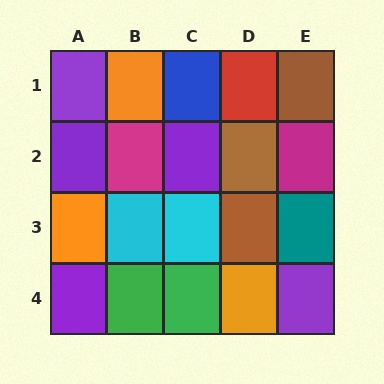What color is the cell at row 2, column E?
Magenta.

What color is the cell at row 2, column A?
Purple.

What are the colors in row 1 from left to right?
Purple, orange, blue, red, brown.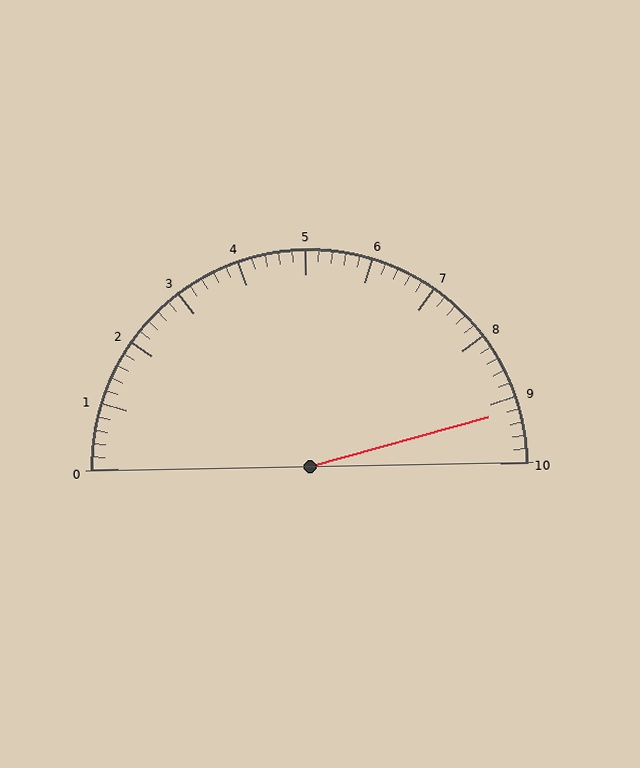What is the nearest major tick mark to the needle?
The nearest major tick mark is 9.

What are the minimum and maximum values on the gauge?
The gauge ranges from 0 to 10.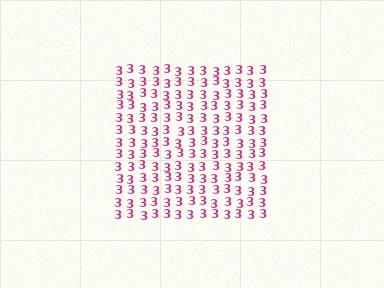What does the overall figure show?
The overall figure shows a square.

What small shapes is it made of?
It is made of small digit 3's.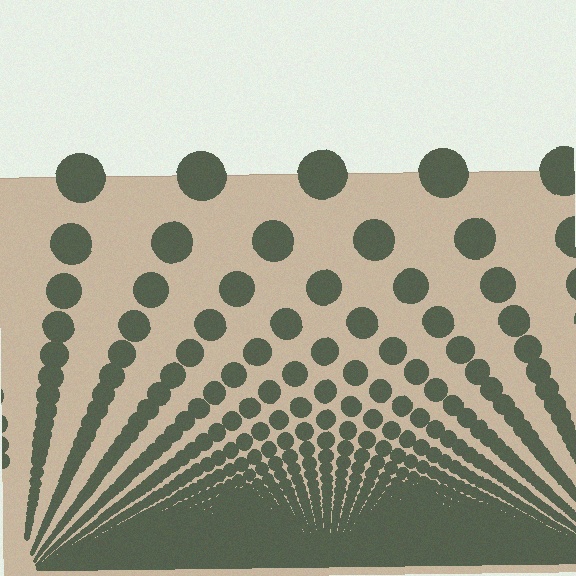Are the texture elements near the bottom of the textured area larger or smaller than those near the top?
Smaller. The gradient is inverted — elements near the bottom are smaller and denser.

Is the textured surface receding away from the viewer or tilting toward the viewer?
The surface appears to tilt toward the viewer. Texture elements get larger and sparser toward the top.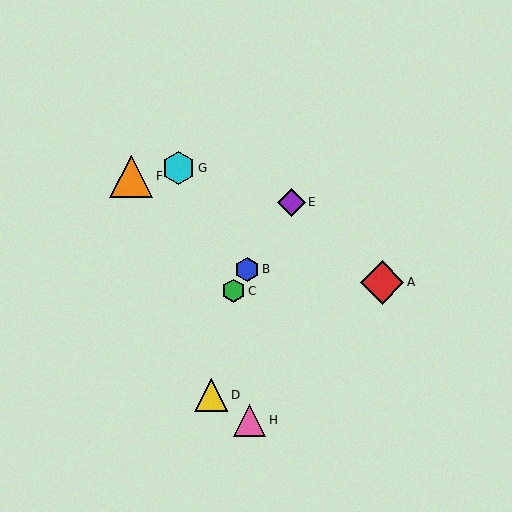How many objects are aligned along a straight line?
3 objects (B, C, E) are aligned along a straight line.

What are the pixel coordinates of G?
Object G is at (179, 168).